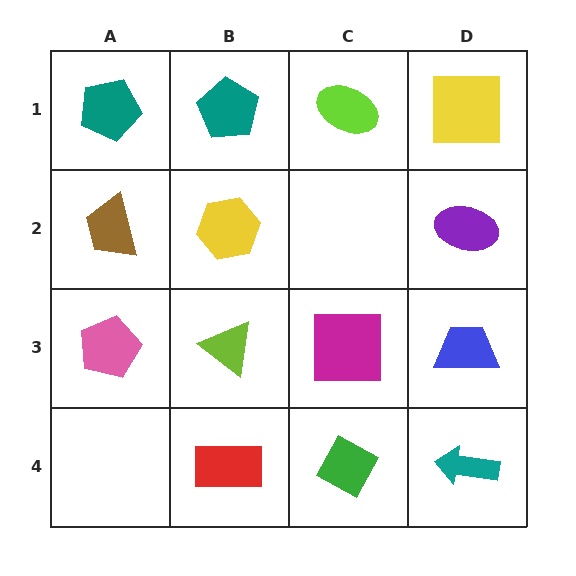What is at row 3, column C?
A magenta square.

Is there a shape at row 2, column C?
No, that cell is empty.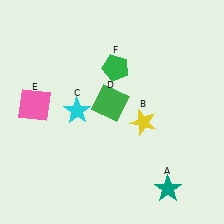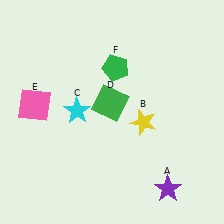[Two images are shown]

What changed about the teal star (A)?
In Image 1, A is teal. In Image 2, it changed to purple.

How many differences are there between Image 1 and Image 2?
There is 1 difference between the two images.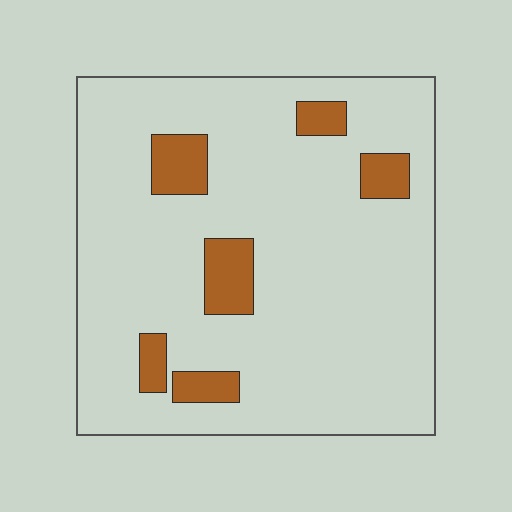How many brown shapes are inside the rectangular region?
6.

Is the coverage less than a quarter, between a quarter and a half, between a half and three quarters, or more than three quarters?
Less than a quarter.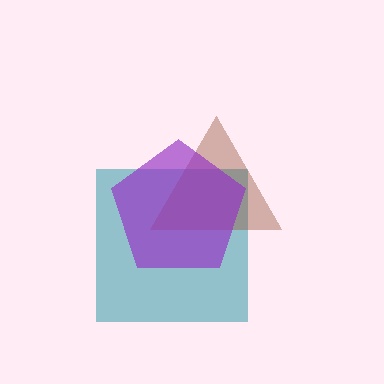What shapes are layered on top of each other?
The layered shapes are: a teal square, a brown triangle, a purple pentagon.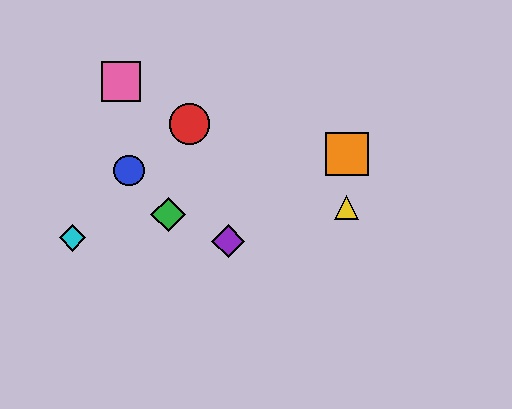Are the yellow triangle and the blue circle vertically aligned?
No, the yellow triangle is at x≈347 and the blue circle is at x≈129.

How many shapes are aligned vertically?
2 shapes (the yellow triangle, the orange square) are aligned vertically.